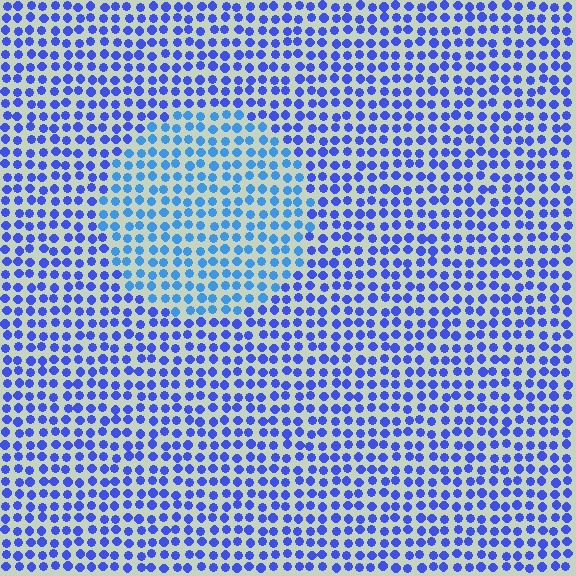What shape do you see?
I see a circle.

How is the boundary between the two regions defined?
The boundary is defined purely by a slight shift in hue (about 26 degrees). Spacing, size, and orientation are identical on both sides.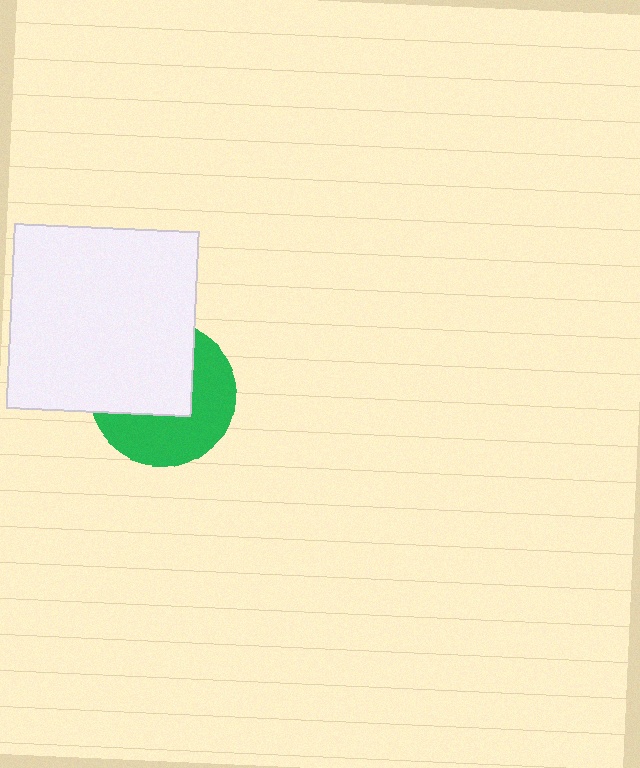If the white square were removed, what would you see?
You would see the complete green circle.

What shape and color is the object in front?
The object in front is a white square.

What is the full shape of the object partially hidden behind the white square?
The partially hidden object is a green circle.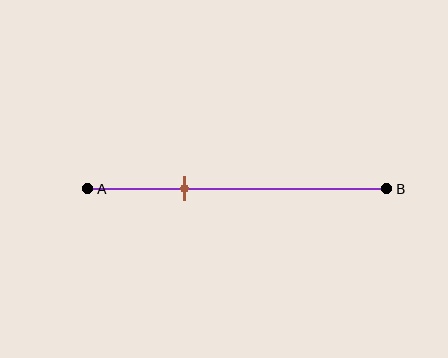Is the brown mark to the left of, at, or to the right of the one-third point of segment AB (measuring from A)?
The brown mark is approximately at the one-third point of segment AB.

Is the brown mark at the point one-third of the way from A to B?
Yes, the mark is approximately at the one-third point.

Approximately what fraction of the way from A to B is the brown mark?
The brown mark is approximately 30% of the way from A to B.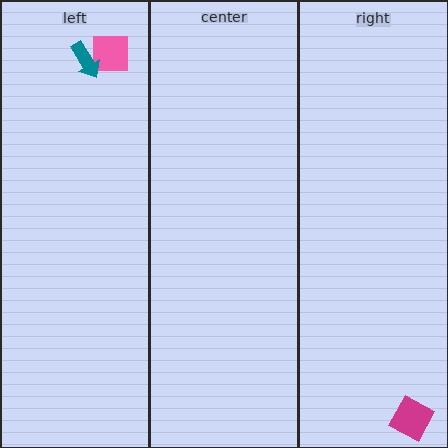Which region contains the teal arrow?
The left region.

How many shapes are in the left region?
2.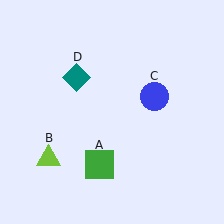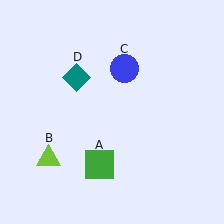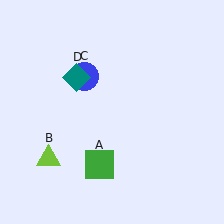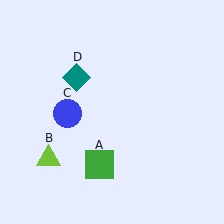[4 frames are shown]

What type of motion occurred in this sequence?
The blue circle (object C) rotated counterclockwise around the center of the scene.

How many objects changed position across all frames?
1 object changed position: blue circle (object C).